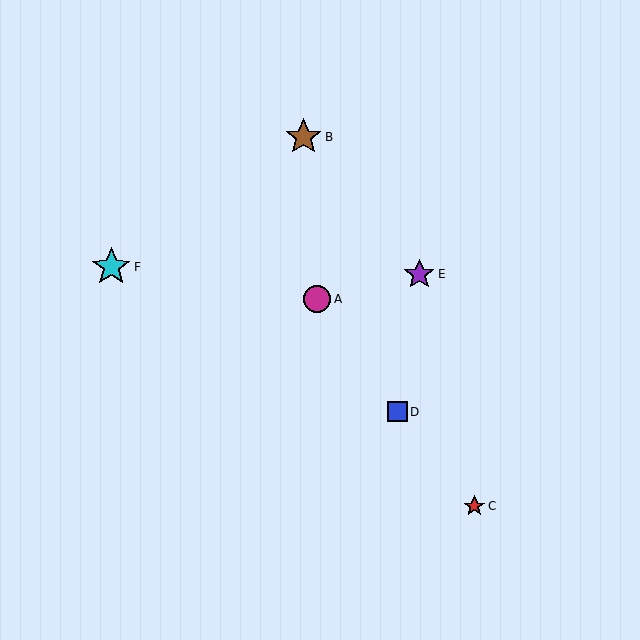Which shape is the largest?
The cyan star (labeled F) is the largest.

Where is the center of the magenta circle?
The center of the magenta circle is at (317, 299).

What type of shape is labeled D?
Shape D is a blue square.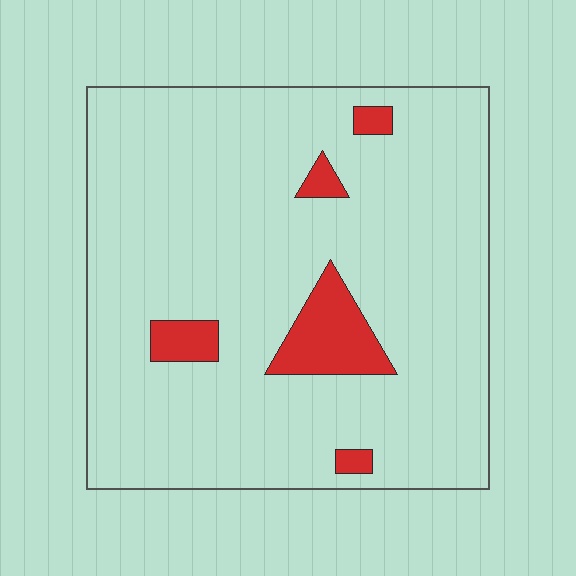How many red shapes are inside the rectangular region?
5.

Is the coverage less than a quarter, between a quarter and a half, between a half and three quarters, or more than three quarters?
Less than a quarter.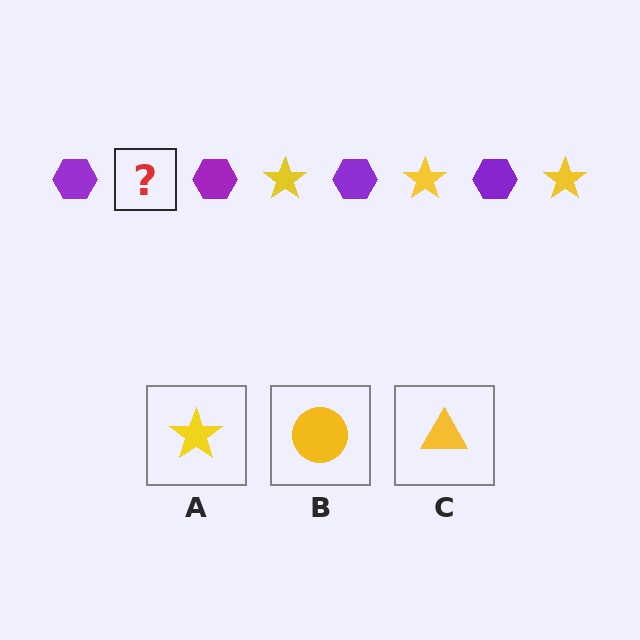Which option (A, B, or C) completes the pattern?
A.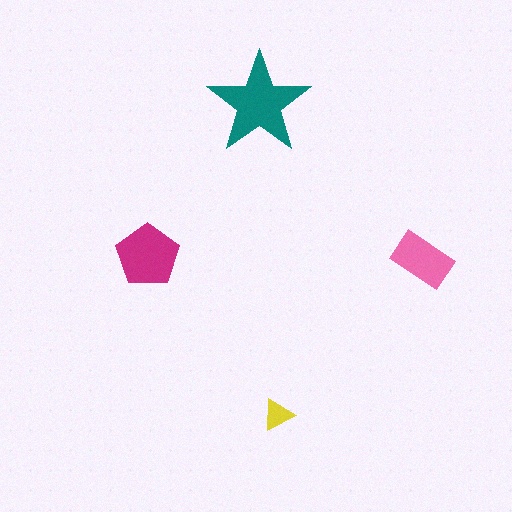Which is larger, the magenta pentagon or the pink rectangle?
The magenta pentagon.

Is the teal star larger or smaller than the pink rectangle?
Larger.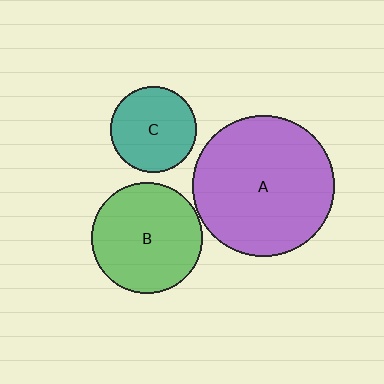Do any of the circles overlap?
No, none of the circles overlap.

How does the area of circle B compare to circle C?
Approximately 1.6 times.